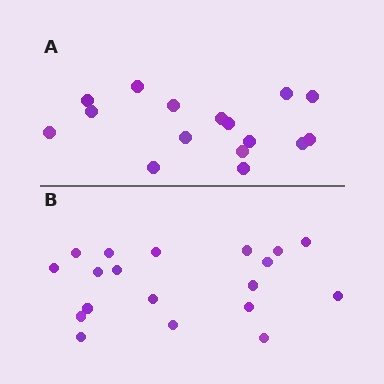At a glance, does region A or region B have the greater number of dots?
Region B (the bottom region) has more dots.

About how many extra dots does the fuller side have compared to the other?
Region B has just a few more — roughly 2 or 3 more dots than region A.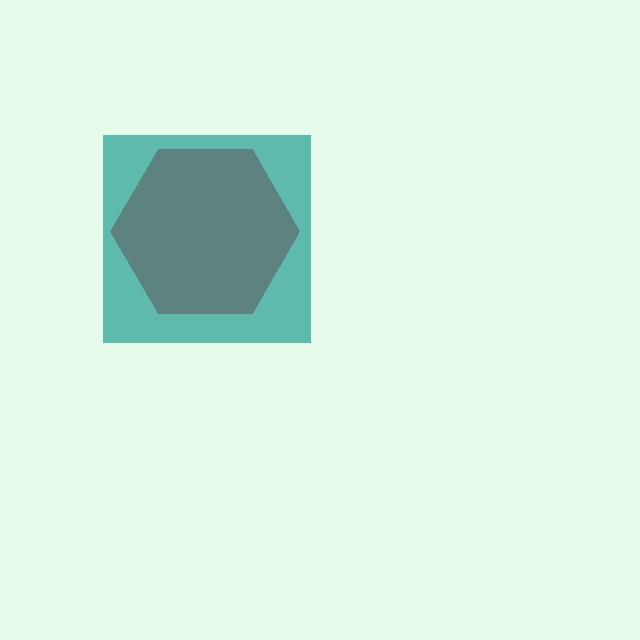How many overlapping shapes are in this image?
There are 2 overlapping shapes in the image.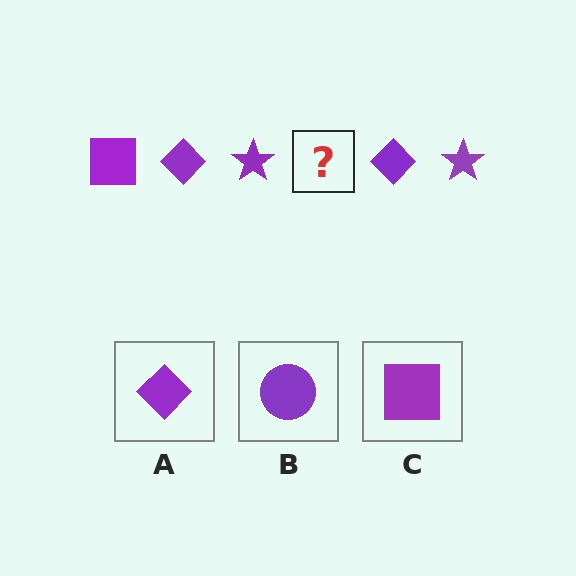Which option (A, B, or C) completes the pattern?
C.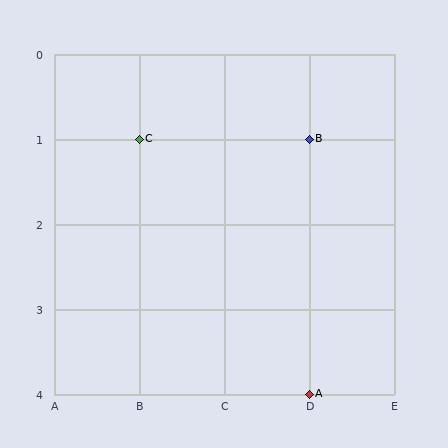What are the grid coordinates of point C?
Point C is at grid coordinates (B, 1).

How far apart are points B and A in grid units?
Points B and A are 3 rows apart.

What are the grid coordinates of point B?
Point B is at grid coordinates (D, 1).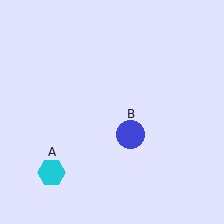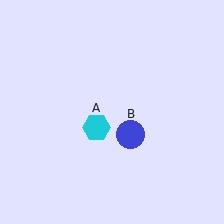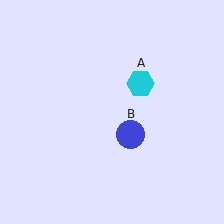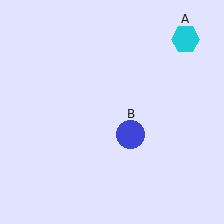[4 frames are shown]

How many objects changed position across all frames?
1 object changed position: cyan hexagon (object A).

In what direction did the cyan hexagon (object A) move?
The cyan hexagon (object A) moved up and to the right.